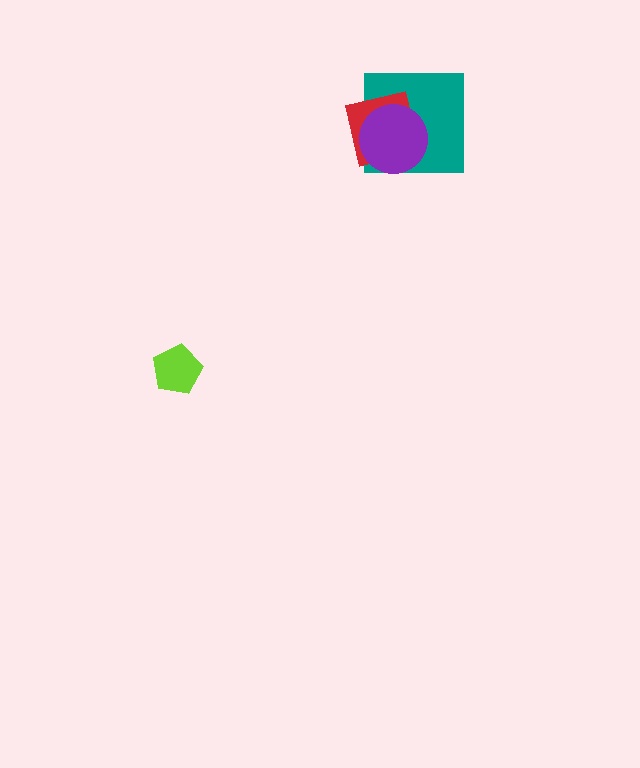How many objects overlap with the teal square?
2 objects overlap with the teal square.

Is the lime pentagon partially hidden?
No, no other shape covers it.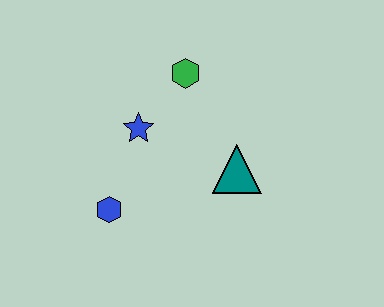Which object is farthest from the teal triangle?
The blue hexagon is farthest from the teal triangle.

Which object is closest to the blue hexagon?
The blue star is closest to the blue hexagon.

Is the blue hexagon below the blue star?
Yes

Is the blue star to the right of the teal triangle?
No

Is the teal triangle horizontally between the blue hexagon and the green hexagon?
No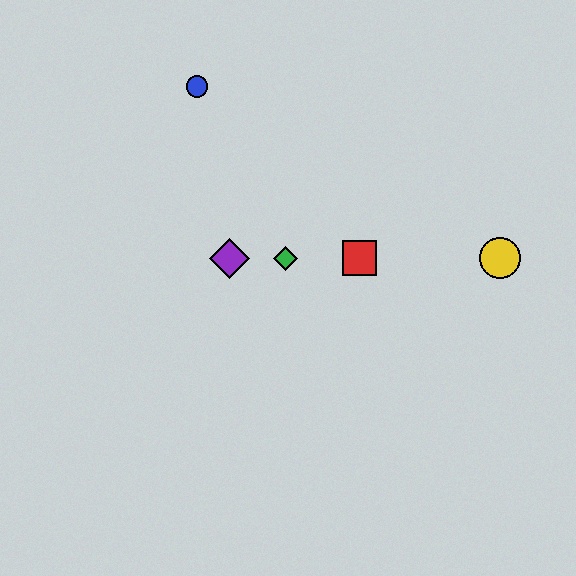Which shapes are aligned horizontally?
The red square, the green diamond, the yellow circle, the purple diamond are aligned horizontally.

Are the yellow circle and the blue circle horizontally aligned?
No, the yellow circle is at y≈258 and the blue circle is at y≈87.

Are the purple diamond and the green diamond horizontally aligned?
Yes, both are at y≈258.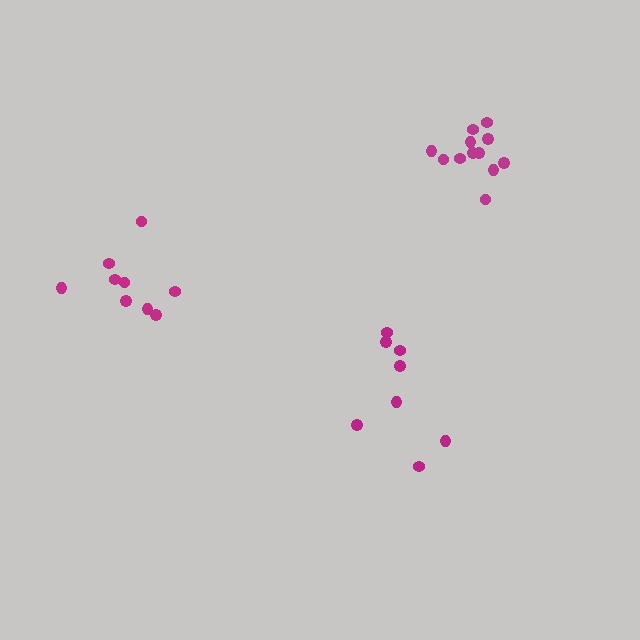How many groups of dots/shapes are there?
There are 3 groups.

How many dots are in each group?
Group 1: 12 dots, Group 2: 8 dots, Group 3: 9 dots (29 total).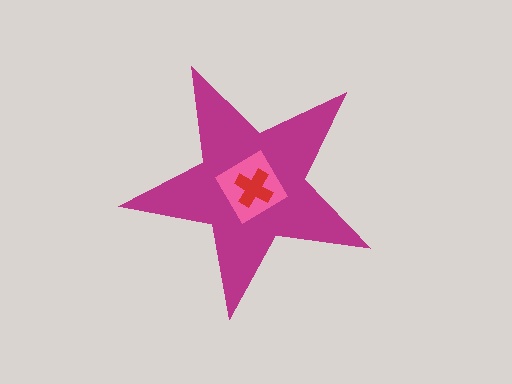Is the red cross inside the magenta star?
Yes.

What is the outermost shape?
The magenta star.